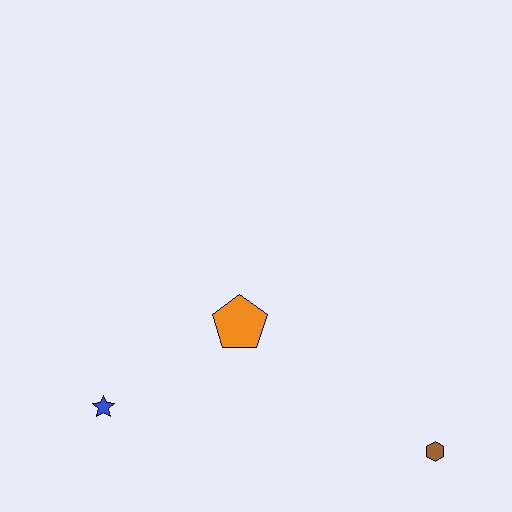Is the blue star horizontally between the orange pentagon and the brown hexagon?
No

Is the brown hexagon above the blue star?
No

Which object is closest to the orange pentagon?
The blue star is closest to the orange pentagon.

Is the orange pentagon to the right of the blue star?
Yes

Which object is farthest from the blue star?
The brown hexagon is farthest from the blue star.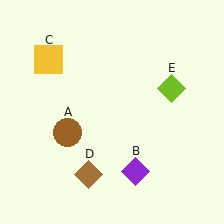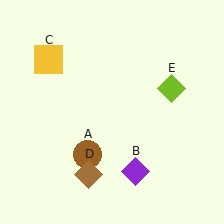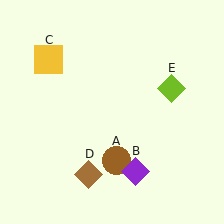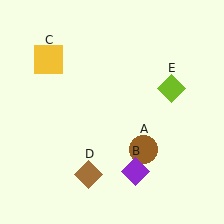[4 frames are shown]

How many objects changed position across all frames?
1 object changed position: brown circle (object A).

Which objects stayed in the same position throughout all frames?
Purple diamond (object B) and yellow square (object C) and brown diamond (object D) and lime diamond (object E) remained stationary.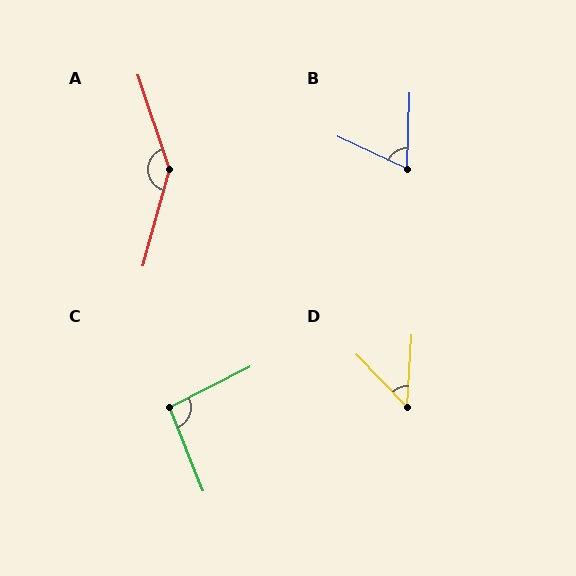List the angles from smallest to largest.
D (47°), B (67°), C (95°), A (146°).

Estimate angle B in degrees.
Approximately 67 degrees.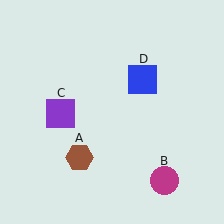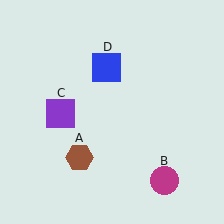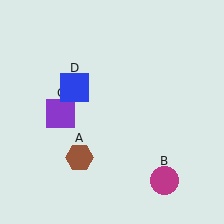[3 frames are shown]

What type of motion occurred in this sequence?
The blue square (object D) rotated counterclockwise around the center of the scene.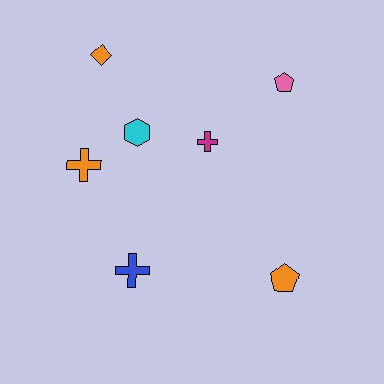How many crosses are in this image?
There are 3 crosses.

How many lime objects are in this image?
There are no lime objects.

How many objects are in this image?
There are 7 objects.